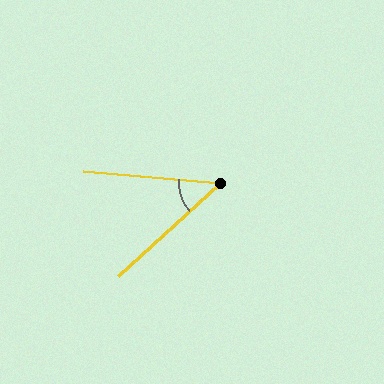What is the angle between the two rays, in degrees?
Approximately 47 degrees.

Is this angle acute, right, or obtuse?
It is acute.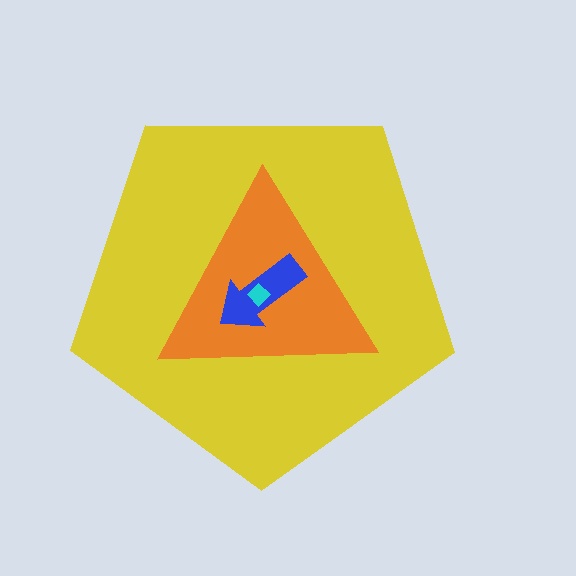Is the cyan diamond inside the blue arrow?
Yes.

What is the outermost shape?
The yellow pentagon.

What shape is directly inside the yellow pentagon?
The orange triangle.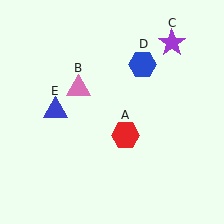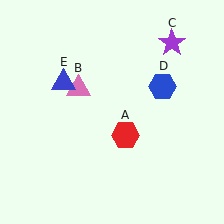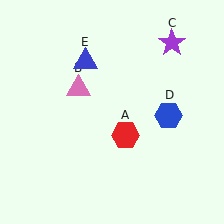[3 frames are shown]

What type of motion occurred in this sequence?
The blue hexagon (object D), blue triangle (object E) rotated clockwise around the center of the scene.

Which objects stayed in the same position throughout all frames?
Red hexagon (object A) and pink triangle (object B) and purple star (object C) remained stationary.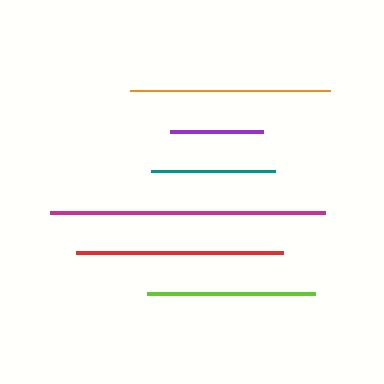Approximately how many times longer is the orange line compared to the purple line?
The orange line is approximately 2.2 times the length of the purple line.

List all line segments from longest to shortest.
From longest to shortest: magenta, red, orange, lime, teal, purple.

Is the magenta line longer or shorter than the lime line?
The magenta line is longer than the lime line.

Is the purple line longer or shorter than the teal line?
The teal line is longer than the purple line.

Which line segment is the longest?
The magenta line is the longest at approximately 275 pixels.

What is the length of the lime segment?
The lime segment is approximately 168 pixels long.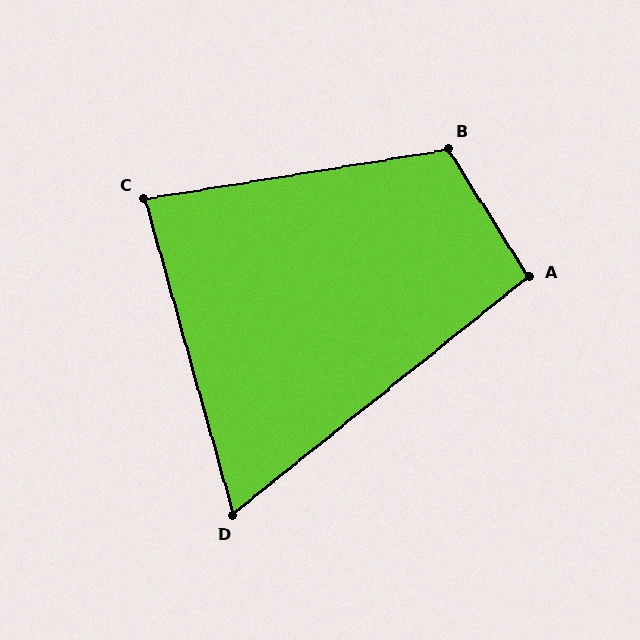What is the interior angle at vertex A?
Approximately 96 degrees (obtuse).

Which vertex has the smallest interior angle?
D, at approximately 67 degrees.